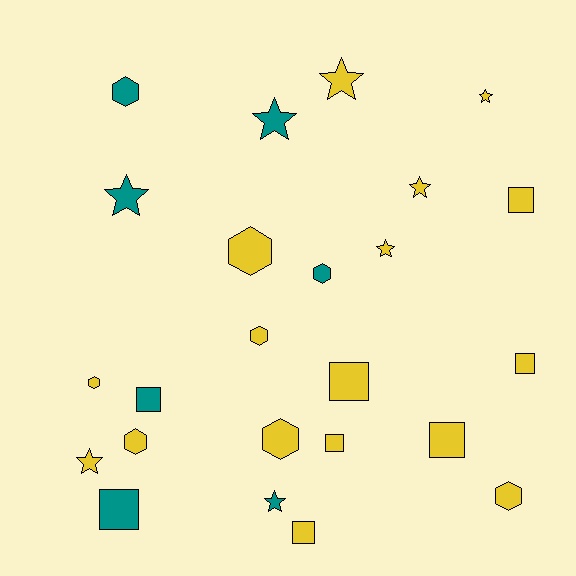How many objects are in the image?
There are 24 objects.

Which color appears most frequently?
Yellow, with 17 objects.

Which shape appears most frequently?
Square, with 8 objects.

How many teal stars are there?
There are 3 teal stars.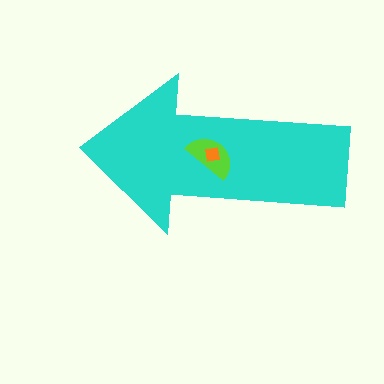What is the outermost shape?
The cyan arrow.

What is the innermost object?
The orange square.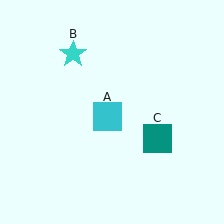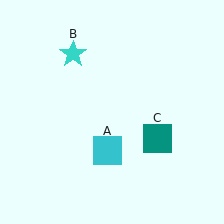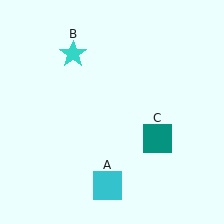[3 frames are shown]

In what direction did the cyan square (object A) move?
The cyan square (object A) moved down.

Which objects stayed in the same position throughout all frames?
Cyan star (object B) and teal square (object C) remained stationary.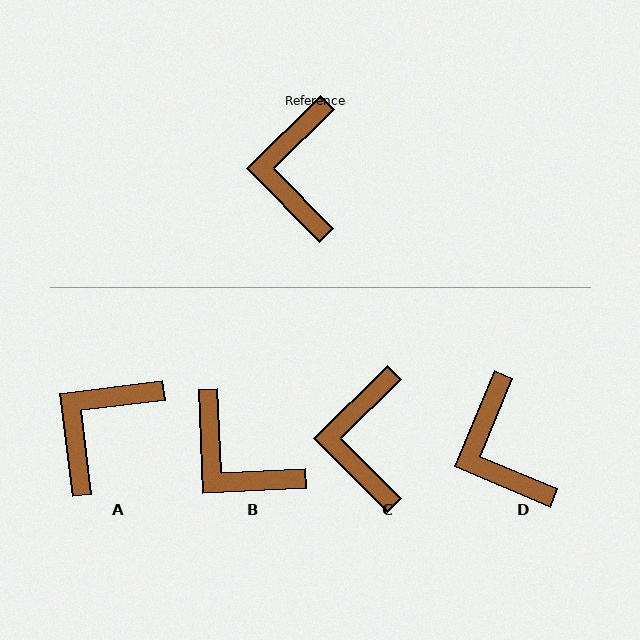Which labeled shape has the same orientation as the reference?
C.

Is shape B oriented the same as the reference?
No, it is off by about 48 degrees.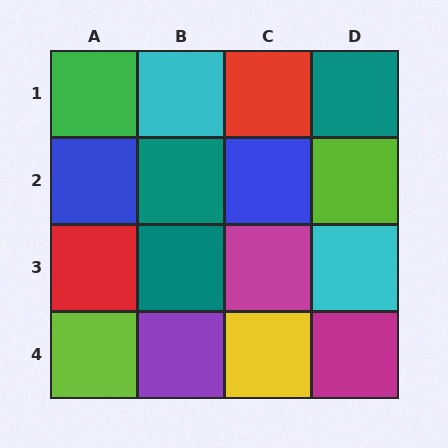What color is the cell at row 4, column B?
Purple.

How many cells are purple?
1 cell is purple.